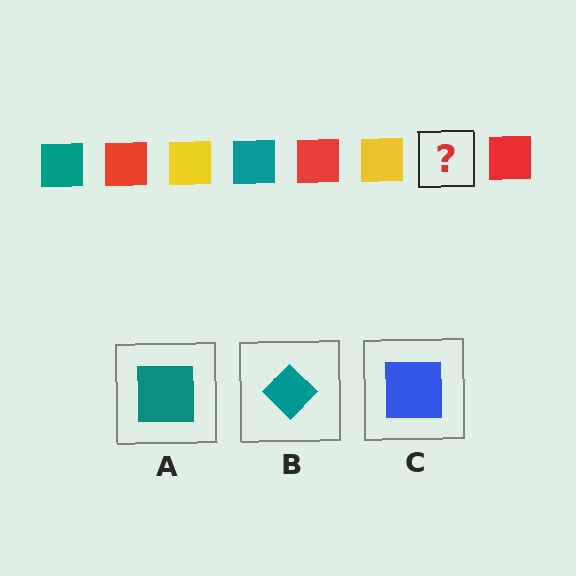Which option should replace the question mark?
Option A.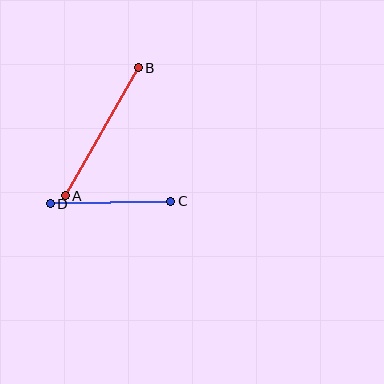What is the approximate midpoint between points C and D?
The midpoint is at approximately (111, 202) pixels.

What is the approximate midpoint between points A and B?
The midpoint is at approximately (102, 132) pixels.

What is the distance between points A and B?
The distance is approximately 147 pixels.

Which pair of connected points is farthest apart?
Points A and B are farthest apart.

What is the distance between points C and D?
The distance is approximately 121 pixels.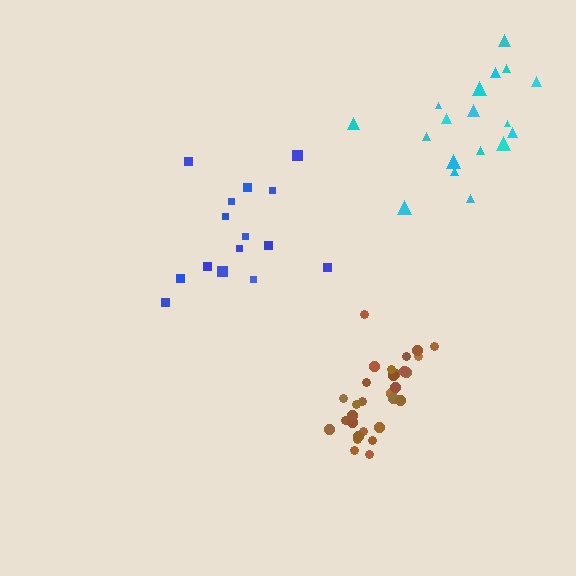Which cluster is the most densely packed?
Brown.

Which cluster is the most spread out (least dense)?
Blue.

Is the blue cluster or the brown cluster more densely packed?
Brown.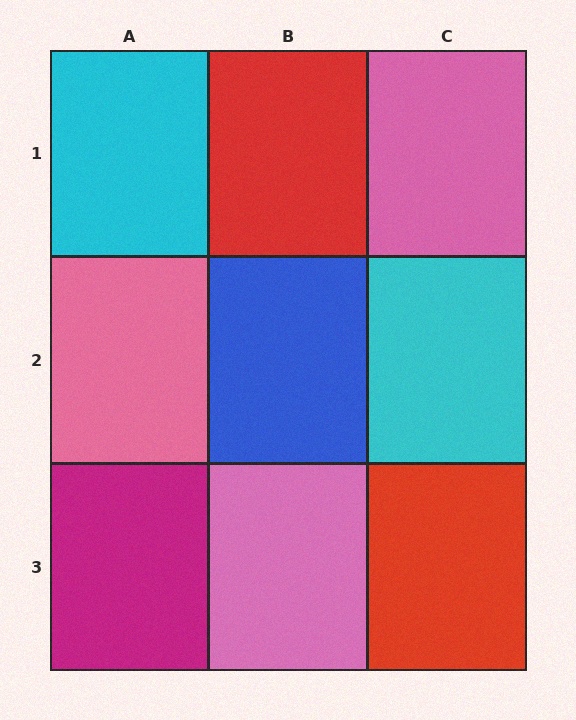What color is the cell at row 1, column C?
Pink.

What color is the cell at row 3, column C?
Red.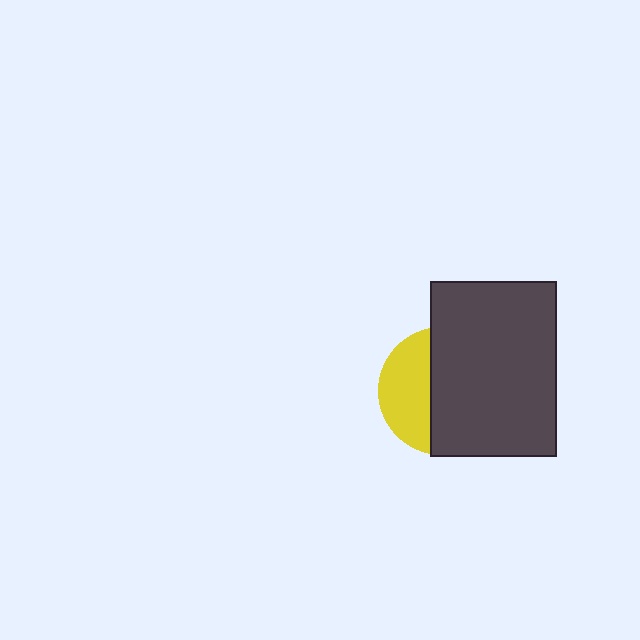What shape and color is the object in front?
The object in front is a dark gray rectangle.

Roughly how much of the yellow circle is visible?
A small part of it is visible (roughly 38%).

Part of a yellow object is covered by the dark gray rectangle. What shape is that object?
It is a circle.